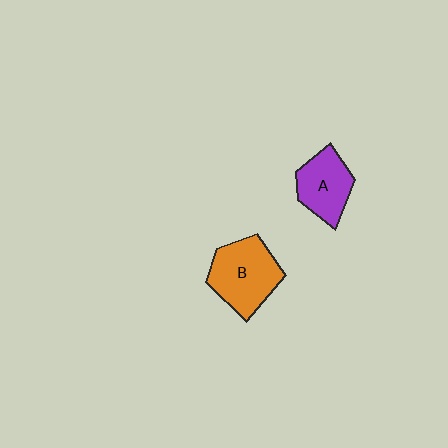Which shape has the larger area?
Shape B (orange).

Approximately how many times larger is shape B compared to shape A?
Approximately 1.3 times.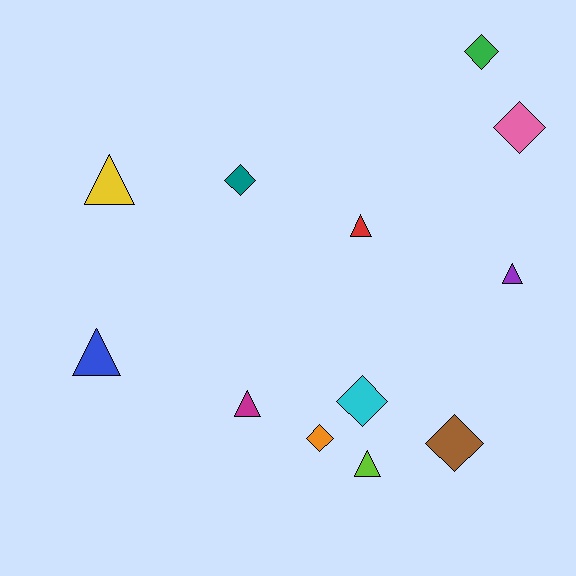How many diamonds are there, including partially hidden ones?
There are 6 diamonds.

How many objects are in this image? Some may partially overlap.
There are 12 objects.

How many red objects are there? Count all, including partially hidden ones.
There is 1 red object.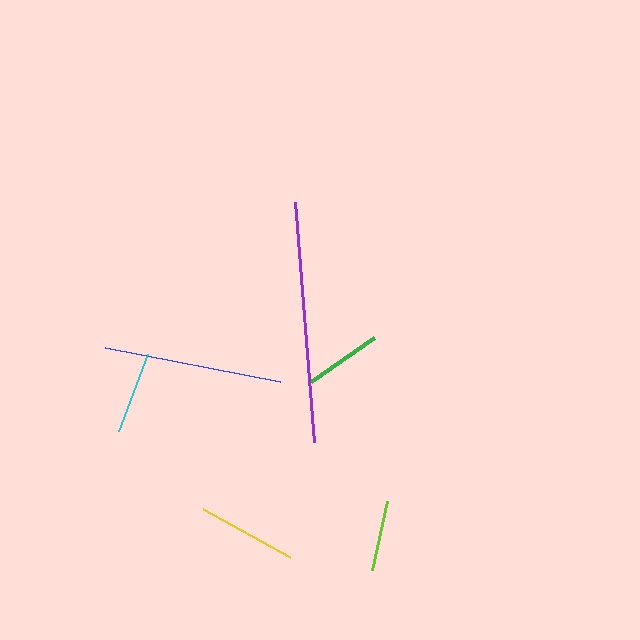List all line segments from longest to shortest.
From longest to shortest: purple, blue, yellow, cyan, green, lime.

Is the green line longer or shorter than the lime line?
The green line is longer than the lime line.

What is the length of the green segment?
The green segment is approximately 77 pixels long.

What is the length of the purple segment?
The purple segment is approximately 241 pixels long.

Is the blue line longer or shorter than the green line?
The blue line is longer than the green line.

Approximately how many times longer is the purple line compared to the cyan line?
The purple line is approximately 3.0 times the length of the cyan line.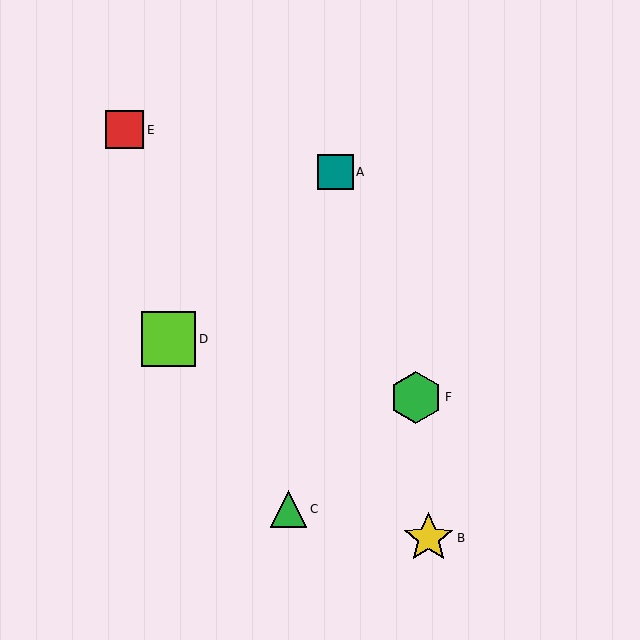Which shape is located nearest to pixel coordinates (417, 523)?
The yellow star (labeled B) at (428, 538) is nearest to that location.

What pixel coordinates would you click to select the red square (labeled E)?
Click at (124, 130) to select the red square E.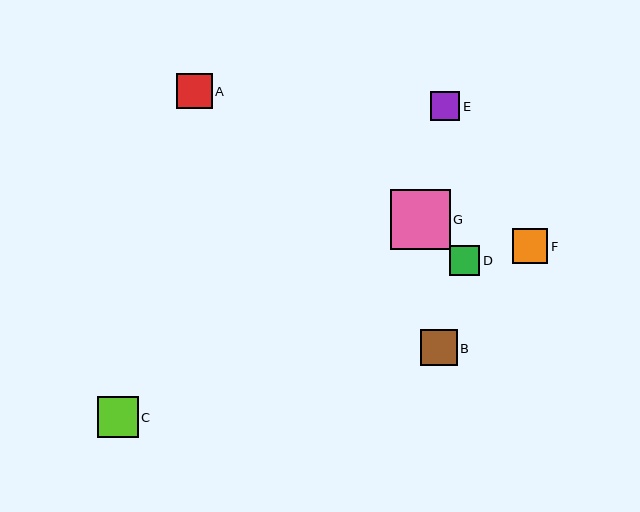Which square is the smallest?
Square E is the smallest with a size of approximately 29 pixels.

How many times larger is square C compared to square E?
Square C is approximately 1.4 times the size of square E.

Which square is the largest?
Square G is the largest with a size of approximately 59 pixels.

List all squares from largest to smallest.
From largest to smallest: G, C, B, A, F, D, E.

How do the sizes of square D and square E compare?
Square D and square E are approximately the same size.